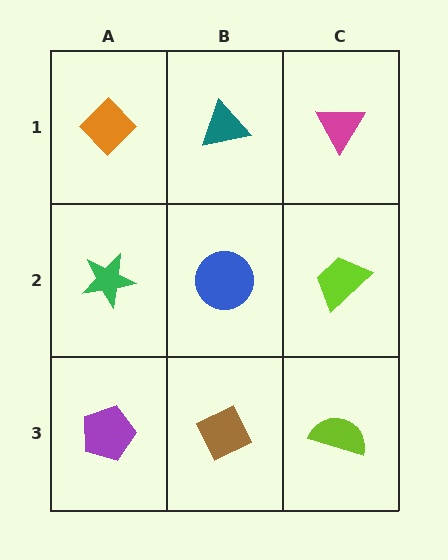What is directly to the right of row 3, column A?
A brown diamond.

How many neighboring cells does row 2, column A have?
3.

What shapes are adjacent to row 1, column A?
A green star (row 2, column A), a teal triangle (row 1, column B).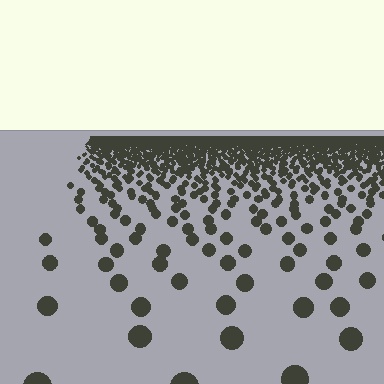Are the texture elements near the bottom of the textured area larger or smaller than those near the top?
Larger. Near the bottom, elements are closer to the viewer and appear at a bigger on-screen size.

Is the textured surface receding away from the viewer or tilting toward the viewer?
The surface is receding away from the viewer. Texture elements get smaller and denser toward the top.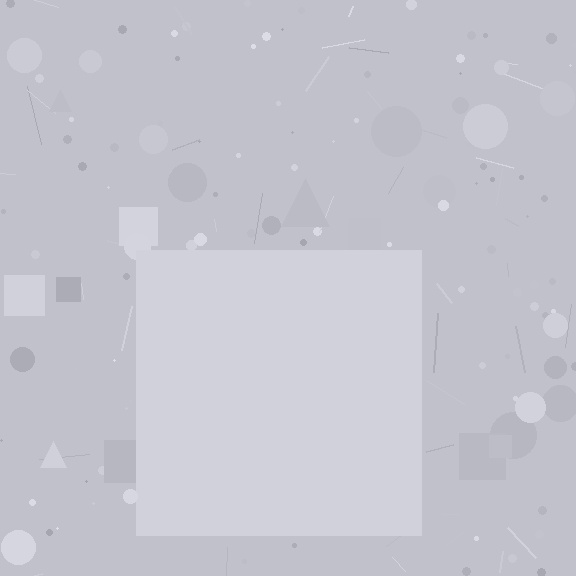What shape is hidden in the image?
A square is hidden in the image.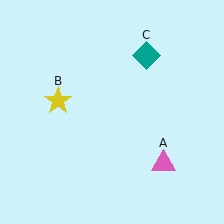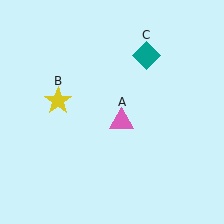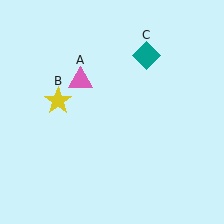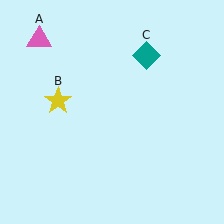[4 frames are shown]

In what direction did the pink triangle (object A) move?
The pink triangle (object A) moved up and to the left.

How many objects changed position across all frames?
1 object changed position: pink triangle (object A).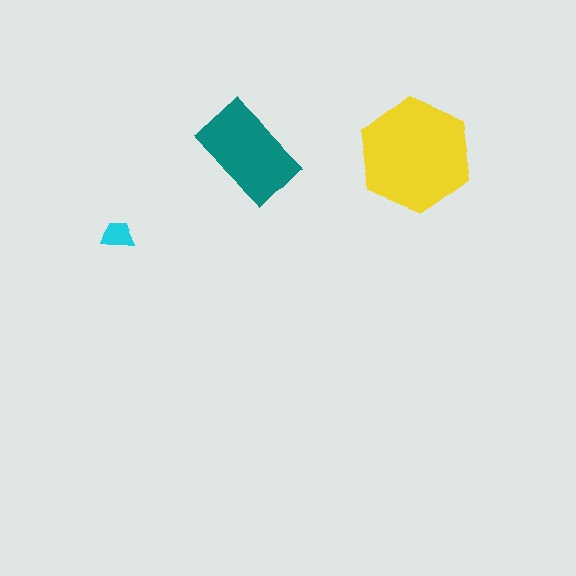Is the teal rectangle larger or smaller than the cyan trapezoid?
Larger.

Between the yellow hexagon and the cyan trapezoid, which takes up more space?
The yellow hexagon.